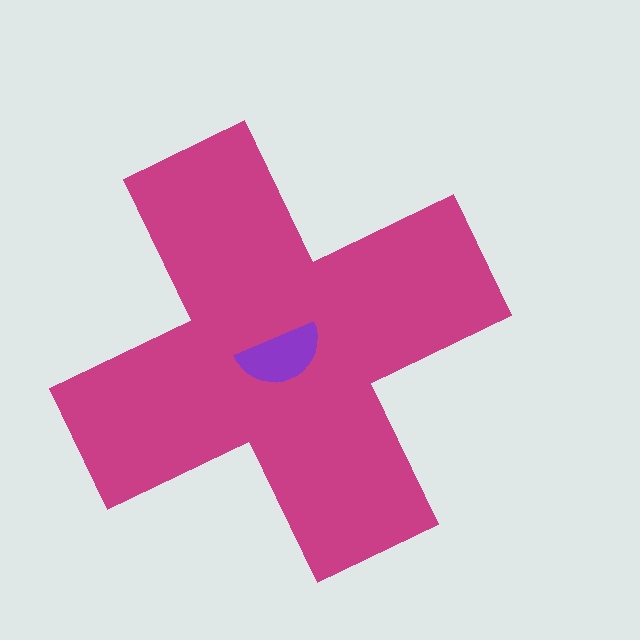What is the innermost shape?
The purple semicircle.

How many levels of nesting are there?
2.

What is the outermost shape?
The magenta cross.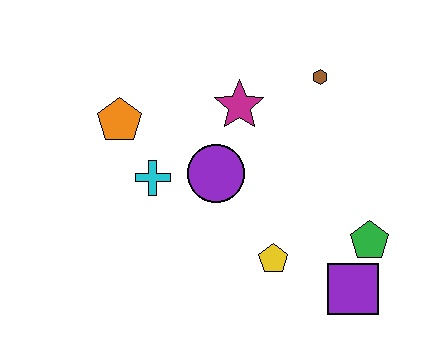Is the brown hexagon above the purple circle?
Yes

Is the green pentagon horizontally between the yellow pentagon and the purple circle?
No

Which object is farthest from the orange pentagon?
The purple square is farthest from the orange pentagon.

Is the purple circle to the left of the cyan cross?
No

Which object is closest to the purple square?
The green pentagon is closest to the purple square.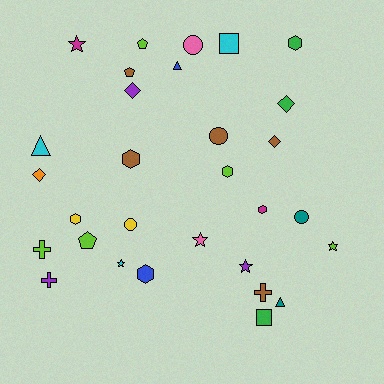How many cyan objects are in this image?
There are 3 cyan objects.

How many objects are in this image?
There are 30 objects.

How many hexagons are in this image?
There are 6 hexagons.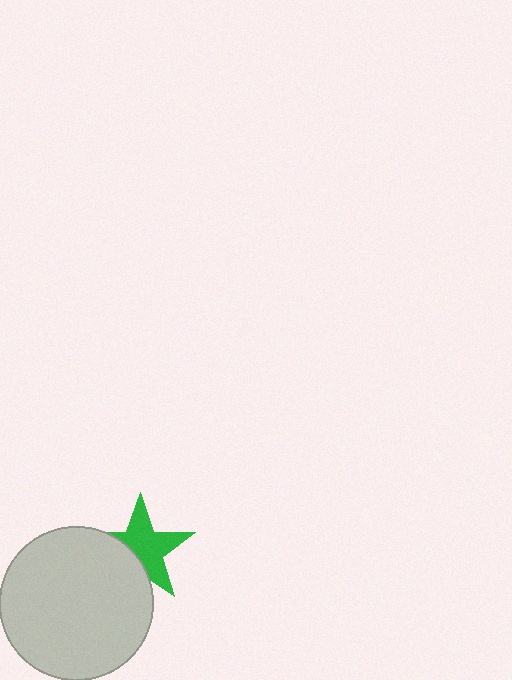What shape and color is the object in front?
The object in front is a light gray circle.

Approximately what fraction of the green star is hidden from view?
Roughly 36% of the green star is hidden behind the light gray circle.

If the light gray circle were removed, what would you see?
You would see the complete green star.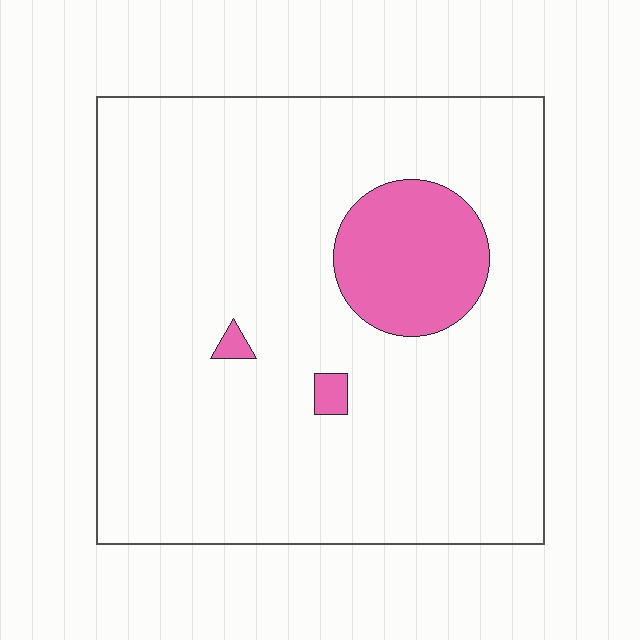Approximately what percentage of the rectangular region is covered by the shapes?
Approximately 10%.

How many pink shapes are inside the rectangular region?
3.